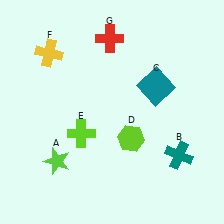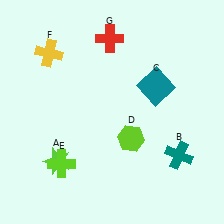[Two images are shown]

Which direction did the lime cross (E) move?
The lime cross (E) moved down.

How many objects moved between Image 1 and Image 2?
1 object moved between the two images.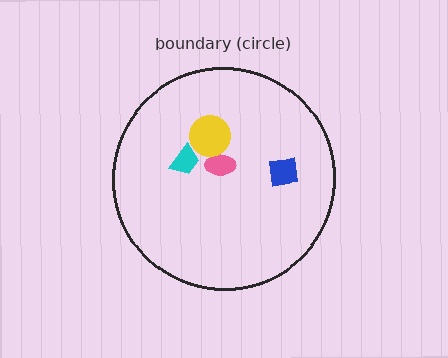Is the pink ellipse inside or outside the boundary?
Inside.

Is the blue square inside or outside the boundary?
Inside.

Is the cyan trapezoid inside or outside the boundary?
Inside.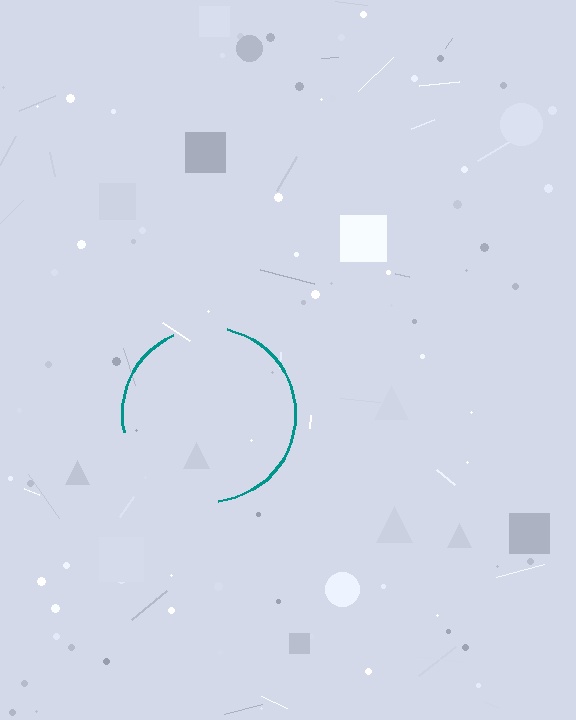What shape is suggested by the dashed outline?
The dashed outline suggests a circle.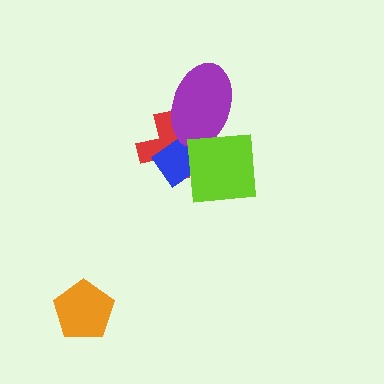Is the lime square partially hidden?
No, no other shape covers it.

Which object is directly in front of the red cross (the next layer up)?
The blue diamond is directly in front of the red cross.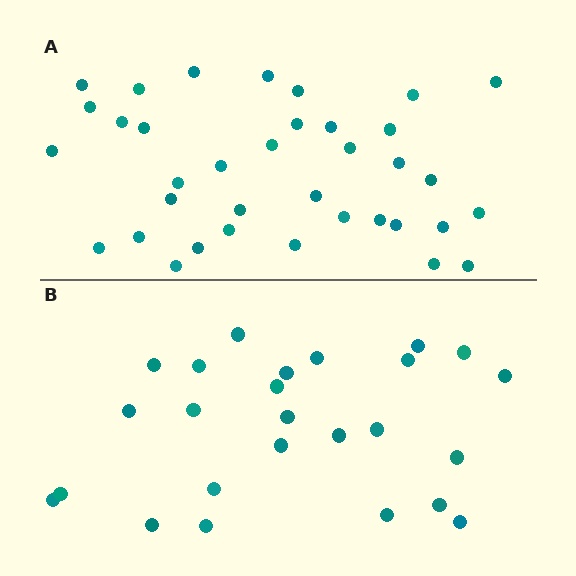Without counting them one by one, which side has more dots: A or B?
Region A (the top region) has more dots.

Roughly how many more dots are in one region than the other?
Region A has roughly 12 or so more dots than region B.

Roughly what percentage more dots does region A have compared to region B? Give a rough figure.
About 45% more.